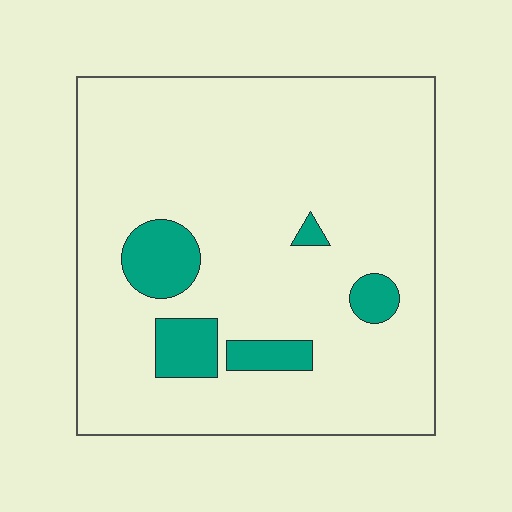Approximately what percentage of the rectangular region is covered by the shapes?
Approximately 10%.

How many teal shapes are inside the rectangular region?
5.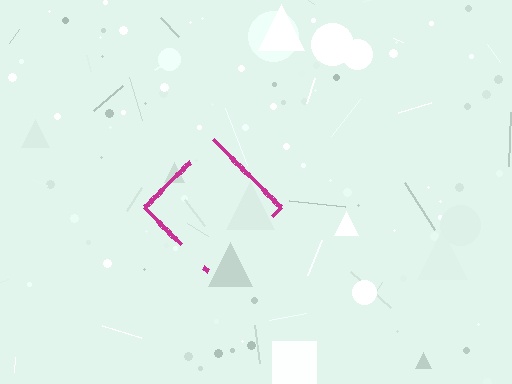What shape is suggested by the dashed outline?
The dashed outline suggests a diamond.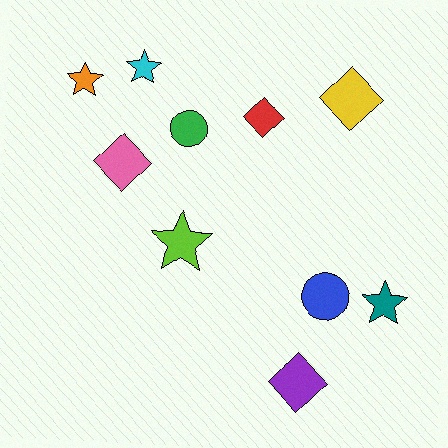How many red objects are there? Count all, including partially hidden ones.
There is 1 red object.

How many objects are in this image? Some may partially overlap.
There are 10 objects.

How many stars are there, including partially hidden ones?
There are 4 stars.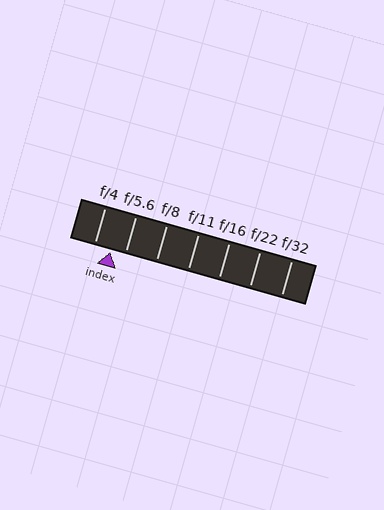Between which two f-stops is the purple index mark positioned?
The index mark is between f/4 and f/5.6.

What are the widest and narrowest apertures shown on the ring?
The widest aperture shown is f/4 and the narrowest is f/32.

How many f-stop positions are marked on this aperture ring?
There are 7 f-stop positions marked.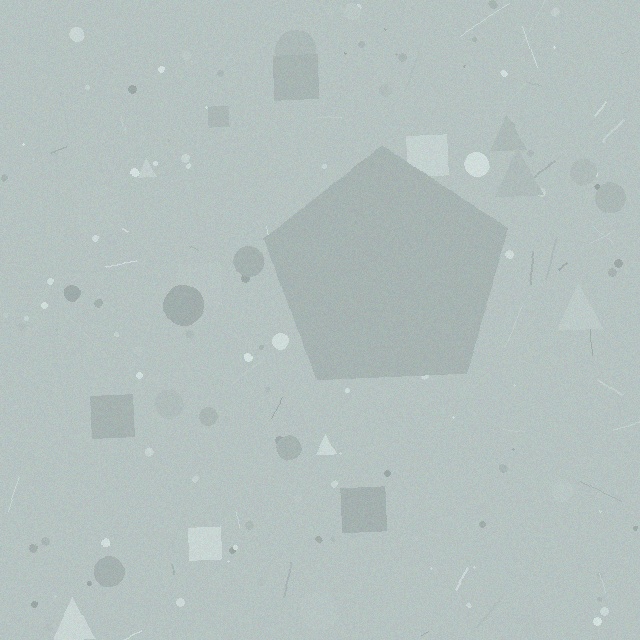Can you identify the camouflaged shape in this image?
The camouflaged shape is a pentagon.